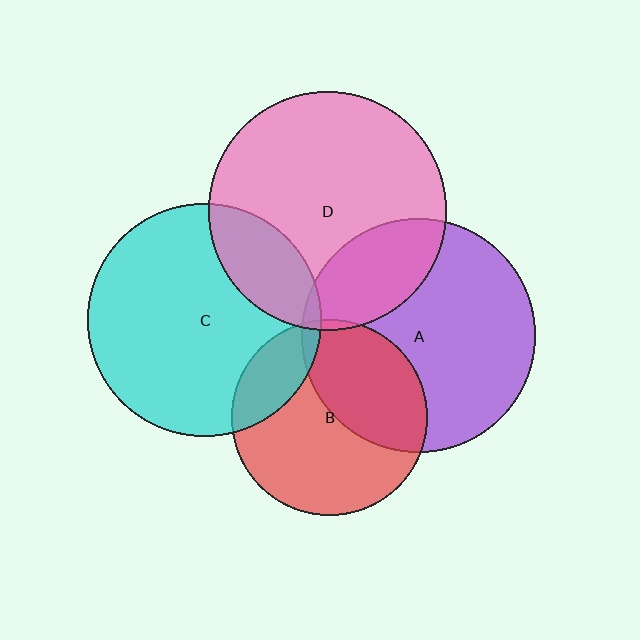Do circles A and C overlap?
Yes.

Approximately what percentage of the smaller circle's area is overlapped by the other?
Approximately 5%.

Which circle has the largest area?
Circle D (pink).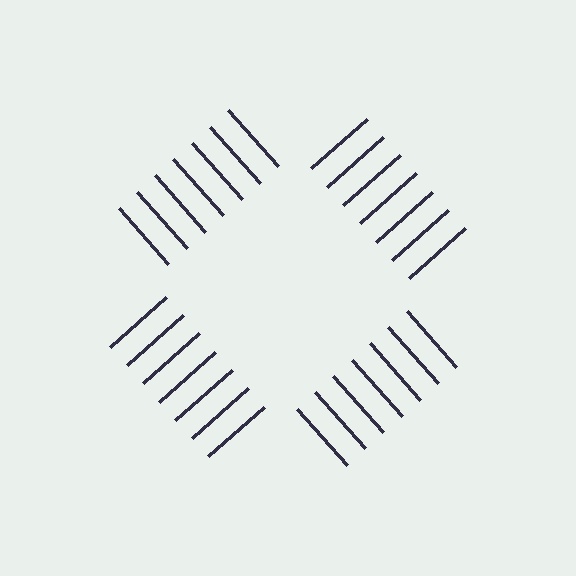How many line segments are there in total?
28 — 7 along each of the 4 edges.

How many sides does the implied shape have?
4 sides — the line-ends trace a square.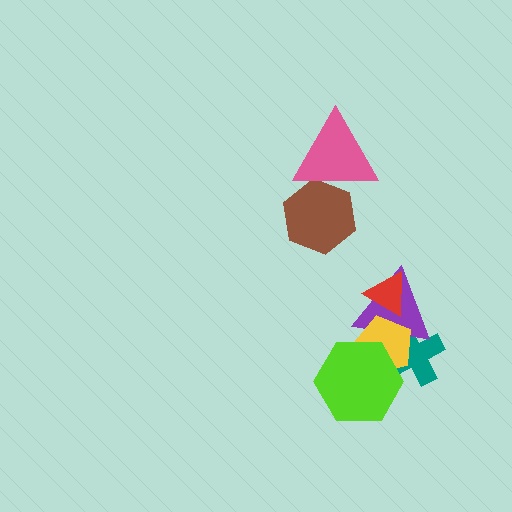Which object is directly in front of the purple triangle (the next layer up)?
The red triangle is directly in front of the purple triangle.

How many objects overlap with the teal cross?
3 objects overlap with the teal cross.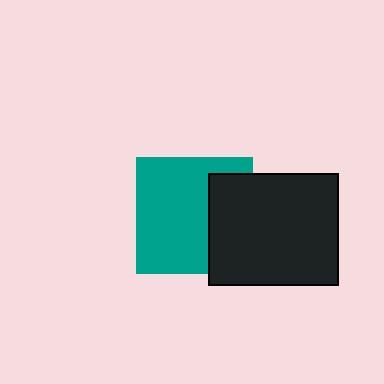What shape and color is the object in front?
The object in front is a black rectangle.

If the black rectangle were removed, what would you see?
You would see the complete teal square.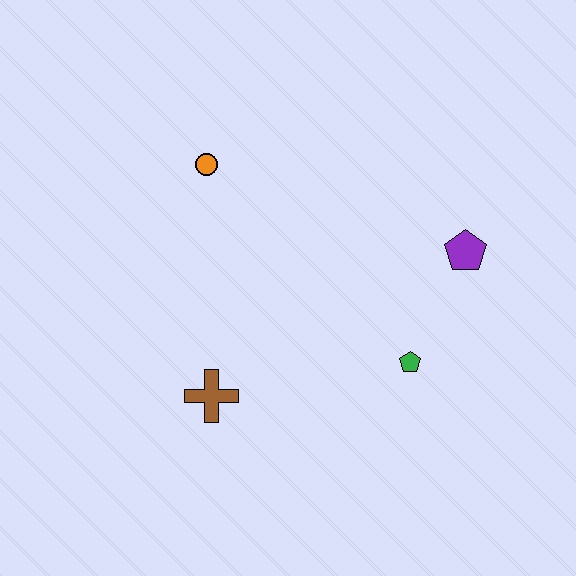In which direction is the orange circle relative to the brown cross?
The orange circle is above the brown cross.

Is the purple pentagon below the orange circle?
Yes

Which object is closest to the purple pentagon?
The green pentagon is closest to the purple pentagon.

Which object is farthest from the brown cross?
The purple pentagon is farthest from the brown cross.